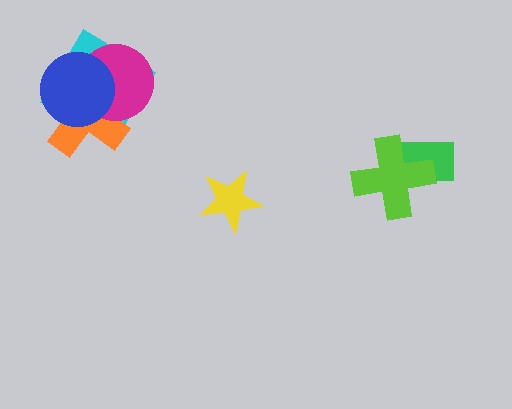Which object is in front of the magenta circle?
The blue circle is in front of the magenta circle.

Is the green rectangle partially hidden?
Yes, it is partially covered by another shape.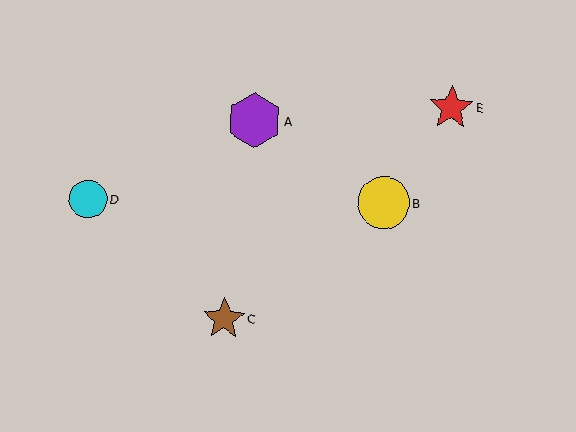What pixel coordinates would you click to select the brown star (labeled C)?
Click at (224, 319) to select the brown star C.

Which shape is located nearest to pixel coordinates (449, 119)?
The red star (labeled E) at (451, 107) is nearest to that location.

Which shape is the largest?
The purple hexagon (labeled A) is the largest.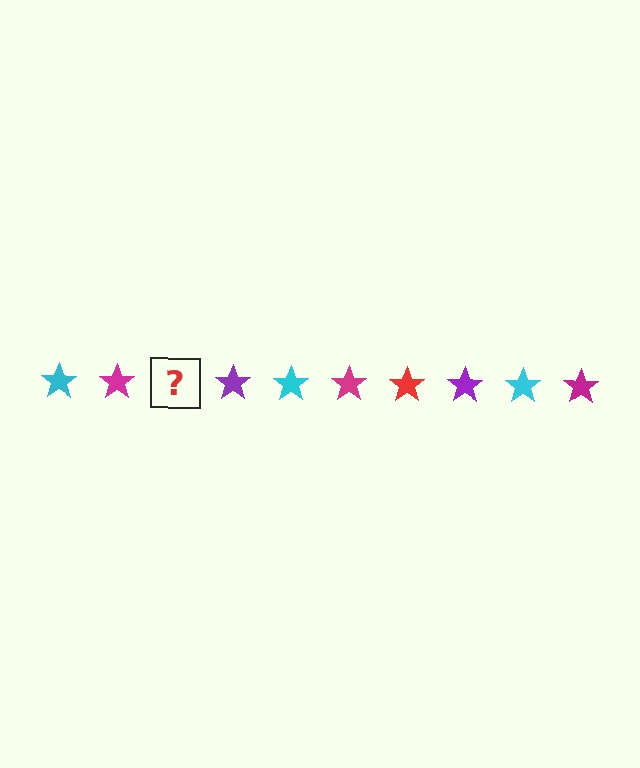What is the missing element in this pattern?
The missing element is a red star.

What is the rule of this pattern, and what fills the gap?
The rule is that the pattern cycles through cyan, magenta, red, purple stars. The gap should be filled with a red star.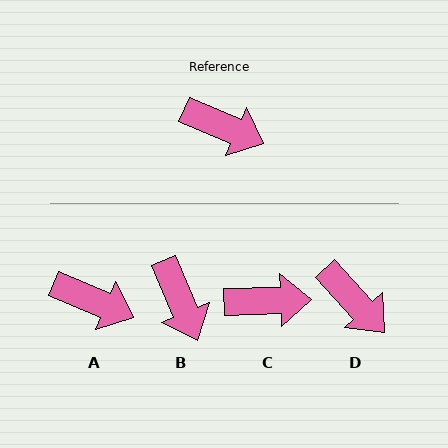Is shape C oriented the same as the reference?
No, it is off by about 25 degrees.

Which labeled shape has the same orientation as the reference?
A.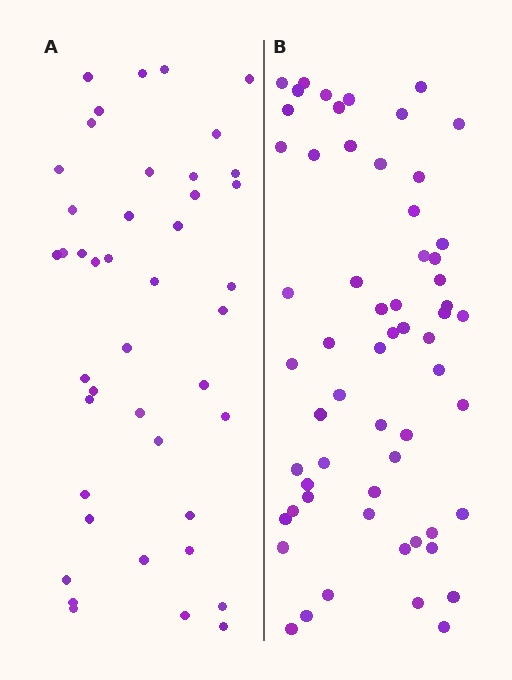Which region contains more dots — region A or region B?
Region B (the right region) has more dots.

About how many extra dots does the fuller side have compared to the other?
Region B has approximately 15 more dots than region A.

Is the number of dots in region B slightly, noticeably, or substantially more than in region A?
Region B has noticeably more, but not dramatically so. The ratio is roughly 1.4 to 1.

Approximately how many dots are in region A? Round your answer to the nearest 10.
About 40 dots. (The exact count is 43, which rounds to 40.)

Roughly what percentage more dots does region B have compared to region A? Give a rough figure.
About 40% more.